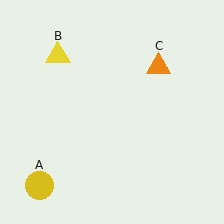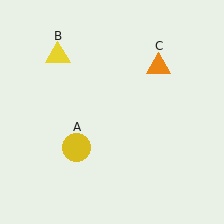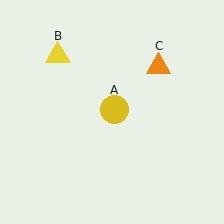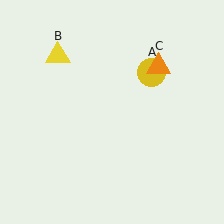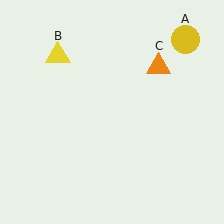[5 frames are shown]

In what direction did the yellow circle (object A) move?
The yellow circle (object A) moved up and to the right.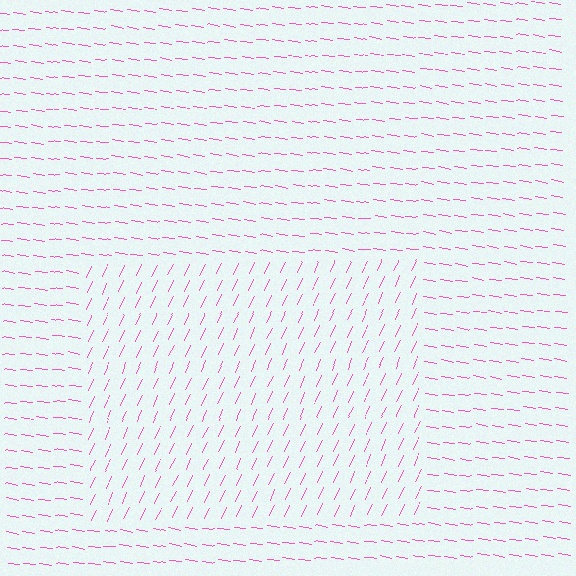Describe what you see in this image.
The image is filled with small pink line segments. A rectangle region in the image has lines oriented differently from the surrounding lines, creating a visible texture boundary.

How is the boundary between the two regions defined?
The boundary is defined purely by a change in line orientation (approximately 74 degrees difference). All lines are the same color and thickness.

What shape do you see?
I see a rectangle.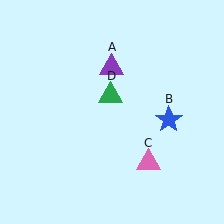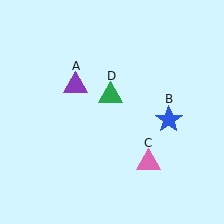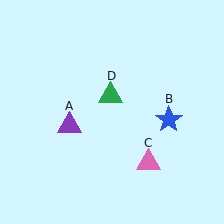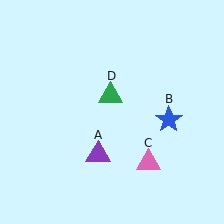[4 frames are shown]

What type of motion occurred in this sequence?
The purple triangle (object A) rotated counterclockwise around the center of the scene.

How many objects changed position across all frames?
1 object changed position: purple triangle (object A).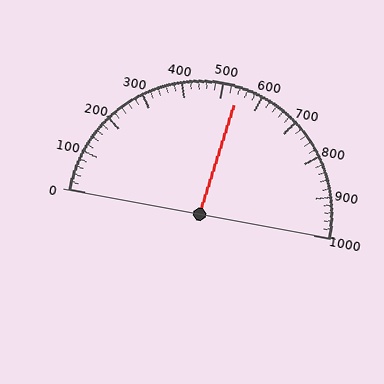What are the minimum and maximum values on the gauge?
The gauge ranges from 0 to 1000.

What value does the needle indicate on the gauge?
The needle indicates approximately 540.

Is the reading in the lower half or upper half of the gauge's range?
The reading is in the upper half of the range (0 to 1000).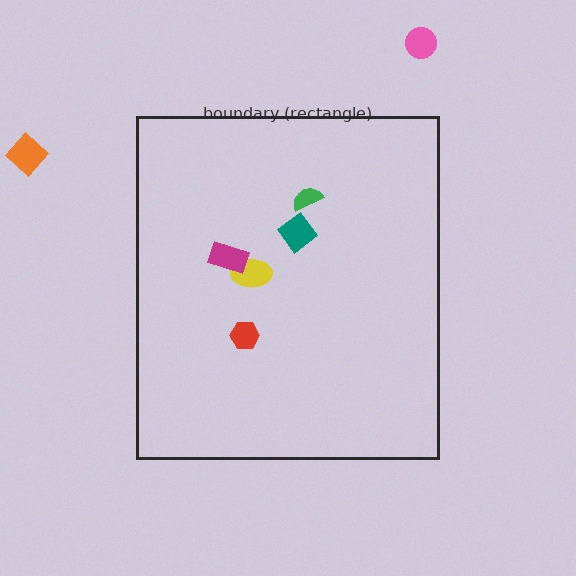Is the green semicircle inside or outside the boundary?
Inside.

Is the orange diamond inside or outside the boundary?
Outside.